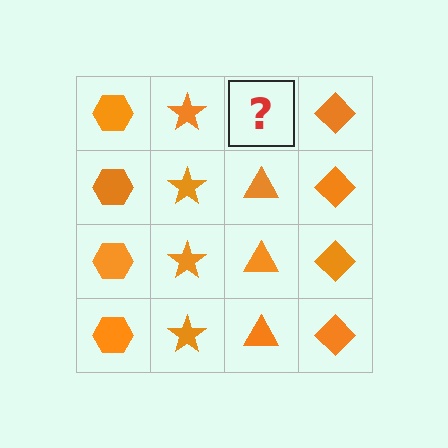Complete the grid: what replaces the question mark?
The question mark should be replaced with an orange triangle.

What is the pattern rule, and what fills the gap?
The rule is that each column has a consistent shape. The gap should be filled with an orange triangle.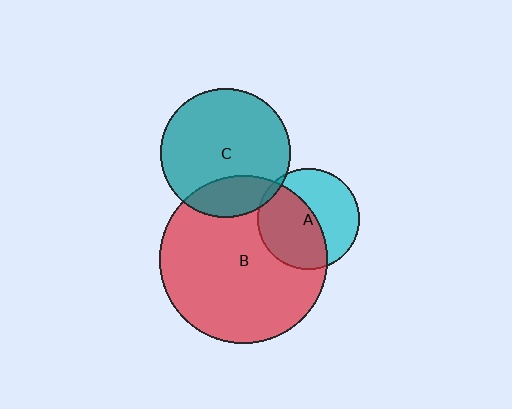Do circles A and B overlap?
Yes.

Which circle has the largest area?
Circle B (red).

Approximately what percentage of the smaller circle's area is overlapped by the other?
Approximately 55%.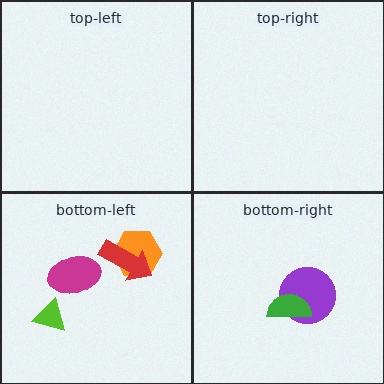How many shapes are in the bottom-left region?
4.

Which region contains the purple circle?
The bottom-right region.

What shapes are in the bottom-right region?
The purple circle, the green semicircle.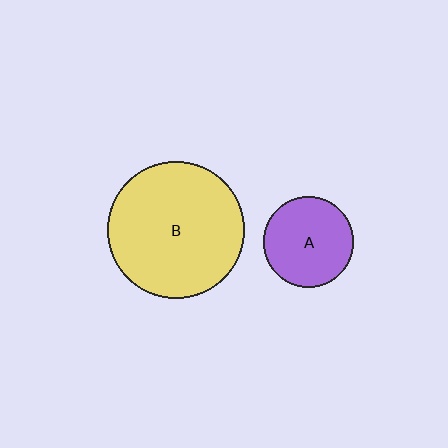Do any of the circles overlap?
No, none of the circles overlap.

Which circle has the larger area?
Circle B (yellow).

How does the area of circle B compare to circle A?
Approximately 2.3 times.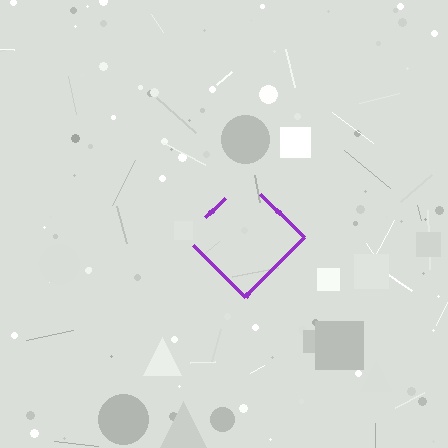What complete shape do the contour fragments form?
The contour fragments form a diamond.